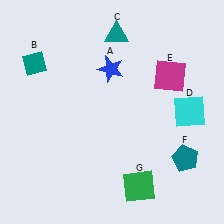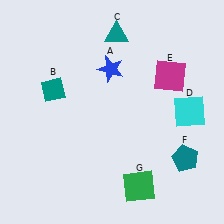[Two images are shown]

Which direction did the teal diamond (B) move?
The teal diamond (B) moved down.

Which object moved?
The teal diamond (B) moved down.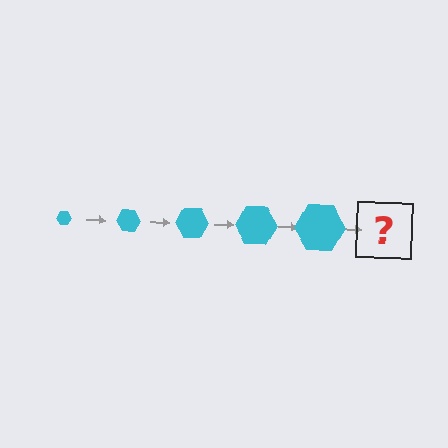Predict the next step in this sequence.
The next step is a cyan hexagon, larger than the previous one.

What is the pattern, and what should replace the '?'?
The pattern is that the hexagon gets progressively larger each step. The '?' should be a cyan hexagon, larger than the previous one.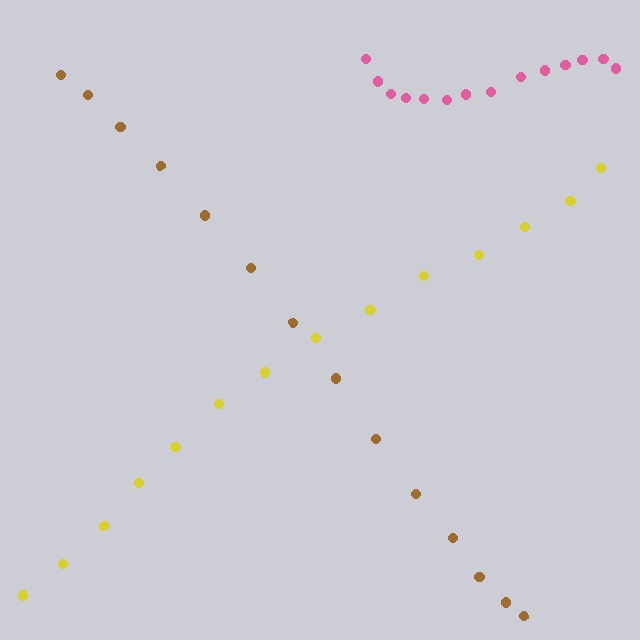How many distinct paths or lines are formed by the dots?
There are 3 distinct paths.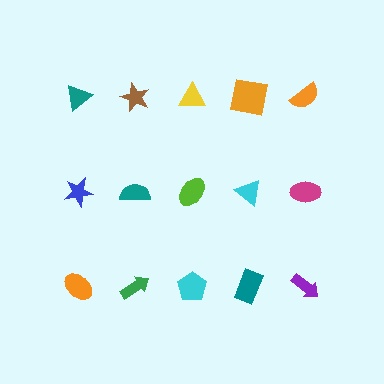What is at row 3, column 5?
A purple arrow.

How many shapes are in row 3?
5 shapes.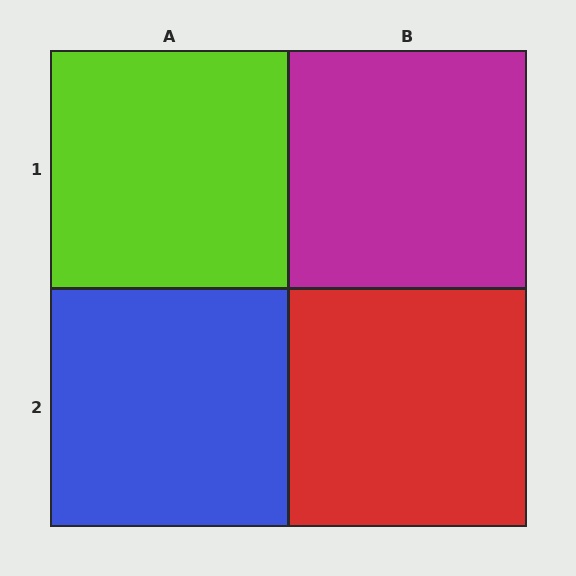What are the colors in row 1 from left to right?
Lime, magenta.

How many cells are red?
1 cell is red.